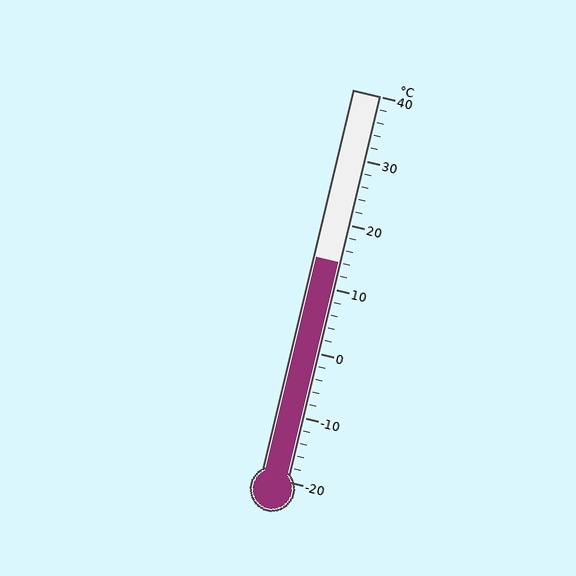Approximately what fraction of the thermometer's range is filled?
The thermometer is filled to approximately 55% of its range.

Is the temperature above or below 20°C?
The temperature is below 20°C.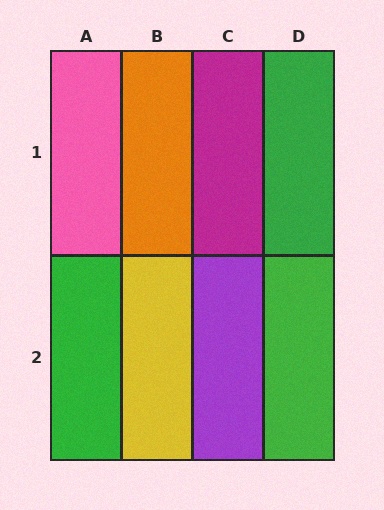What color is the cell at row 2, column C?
Purple.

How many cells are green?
3 cells are green.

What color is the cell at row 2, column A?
Green.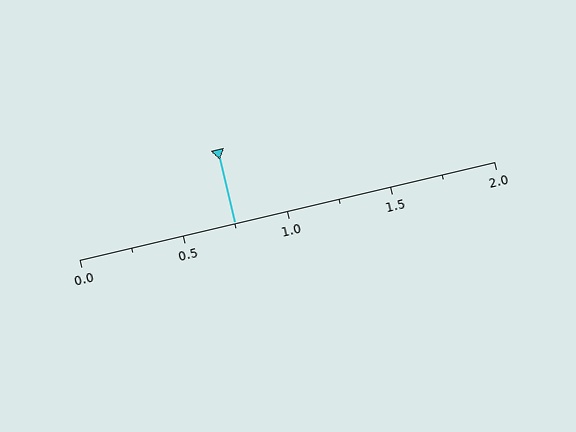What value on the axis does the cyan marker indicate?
The marker indicates approximately 0.75.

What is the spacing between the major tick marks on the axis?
The major ticks are spaced 0.5 apart.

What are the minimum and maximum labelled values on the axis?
The axis runs from 0.0 to 2.0.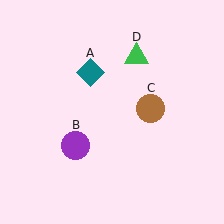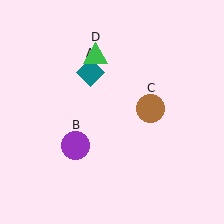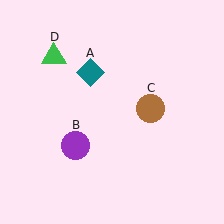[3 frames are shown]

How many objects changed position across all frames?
1 object changed position: green triangle (object D).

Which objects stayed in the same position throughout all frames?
Teal diamond (object A) and purple circle (object B) and brown circle (object C) remained stationary.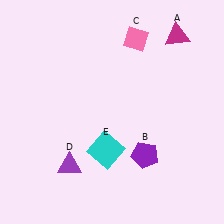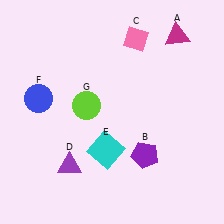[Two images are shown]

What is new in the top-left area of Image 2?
A blue circle (F) was added in the top-left area of Image 2.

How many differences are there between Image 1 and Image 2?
There are 2 differences between the two images.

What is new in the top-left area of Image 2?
A lime circle (G) was added in the top-left area of Image 2.